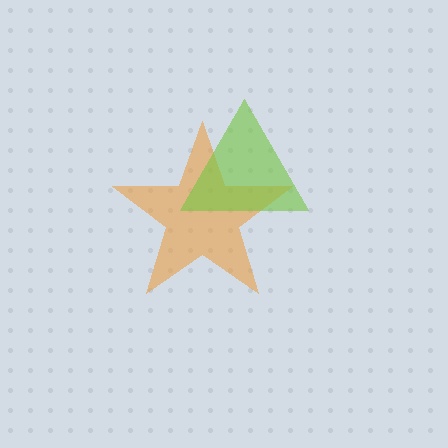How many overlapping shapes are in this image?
There are 2 overlapping shapes in the image.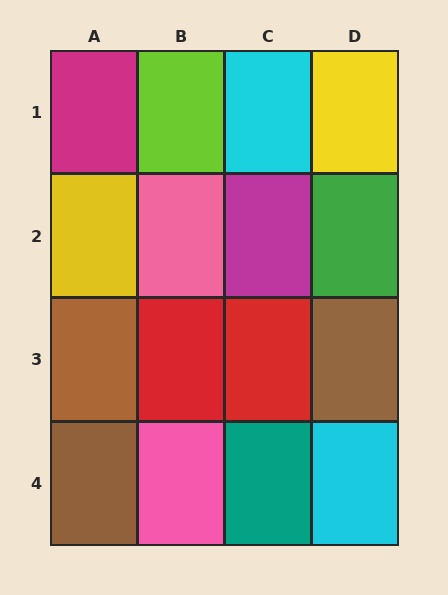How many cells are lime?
1 cell is lime.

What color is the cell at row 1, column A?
Magenta.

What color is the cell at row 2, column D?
Green.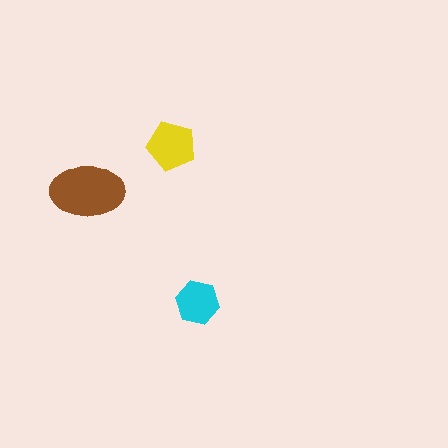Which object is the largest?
The brown ellipse.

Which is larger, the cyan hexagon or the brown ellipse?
The brown ellipse.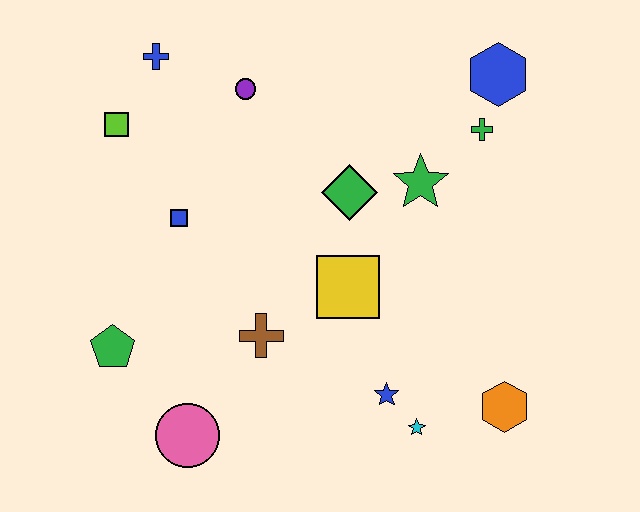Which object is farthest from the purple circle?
The orange hexagon is farthest from the purple circle.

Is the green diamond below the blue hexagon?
Yes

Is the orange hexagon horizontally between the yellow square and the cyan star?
No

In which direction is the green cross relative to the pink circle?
The green cross is above the pink circle.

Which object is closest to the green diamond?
The green star is closest to the green diamond.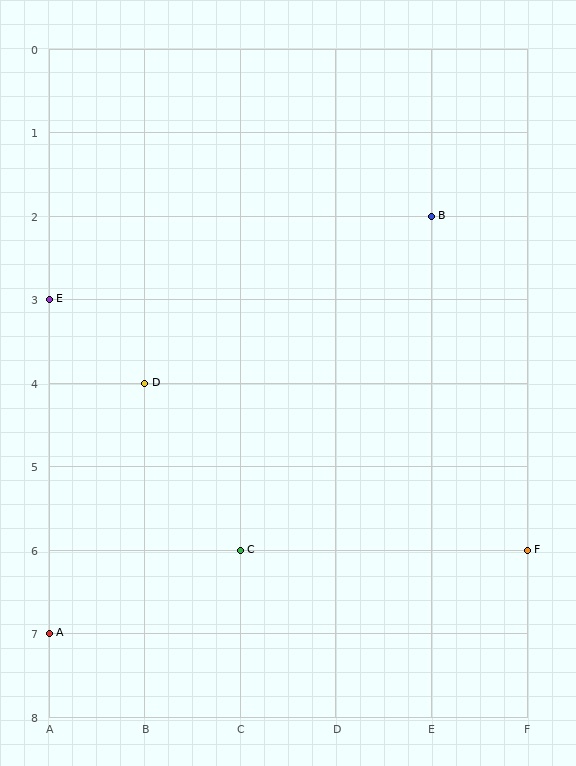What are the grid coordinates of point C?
Point C is at grid coordinates (C, 6).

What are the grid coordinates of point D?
Point D is at grid coordinates (B, 4).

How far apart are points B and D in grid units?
Points B and D are 3 columns and 2 rows apart (about 3.6 grid units diagonally).